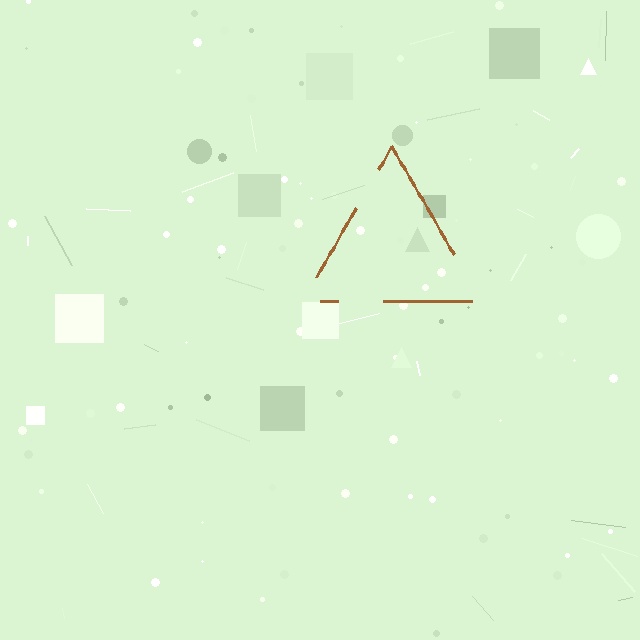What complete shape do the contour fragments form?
The contour fragments form a triangle.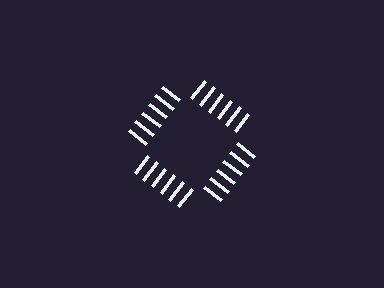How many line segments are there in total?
24 — 6 along each of the 4 edges.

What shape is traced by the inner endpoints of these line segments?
An illusory square — the line segments terminate on its edges but no continuous stroke is drawn.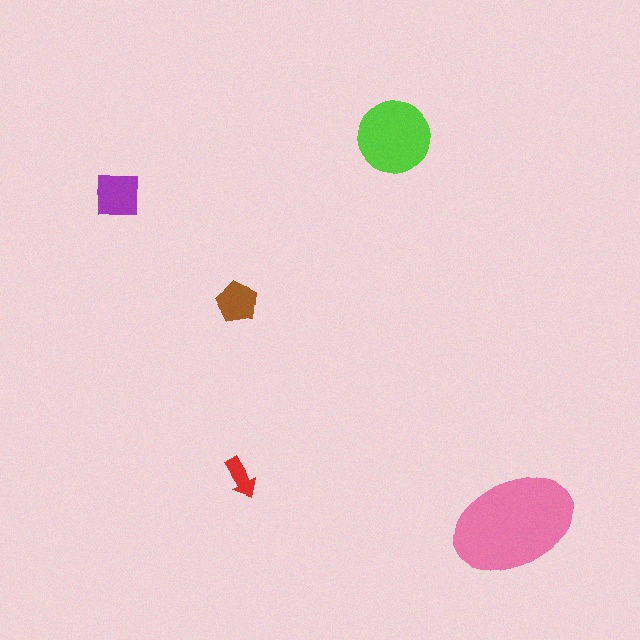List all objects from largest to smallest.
The pink ellipse, the lime circle, the purple square, the brown pentagon, the red arrow.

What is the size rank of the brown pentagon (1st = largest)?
4th.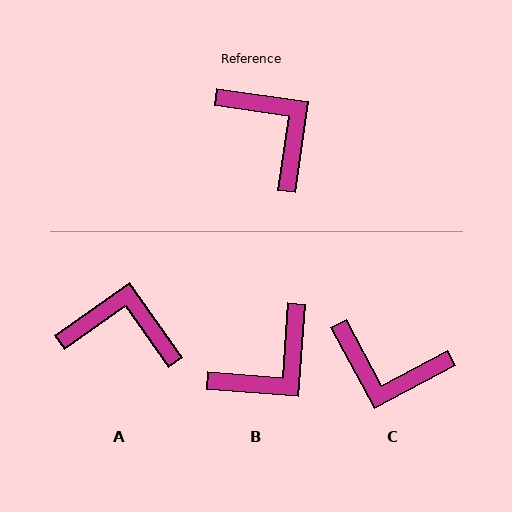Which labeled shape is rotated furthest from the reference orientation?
C, about 144 degrees away.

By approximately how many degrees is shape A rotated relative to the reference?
Approximately 43 degrees counter-clockwise.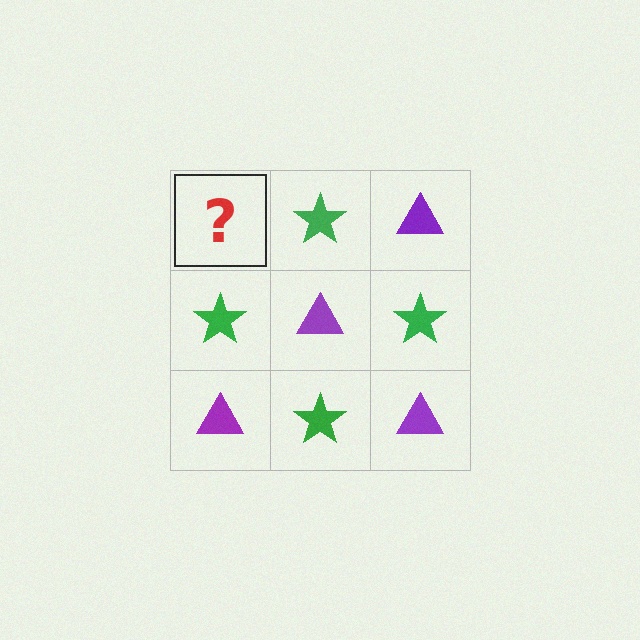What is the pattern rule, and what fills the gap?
The rule is that it alternates purple triangle and green star in a checkerboard pattern. The gap should be filled with a purple triangle.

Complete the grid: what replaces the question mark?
The question mark should be replaced with a purple triangle.